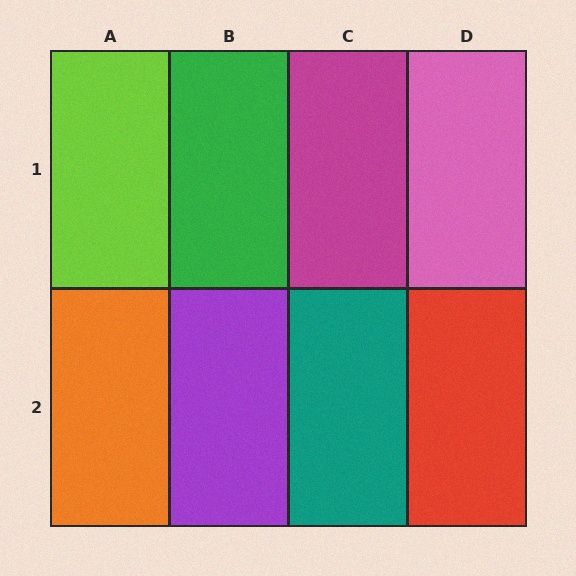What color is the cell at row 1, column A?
Lime.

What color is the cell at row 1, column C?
Magenta.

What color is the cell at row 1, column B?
Green.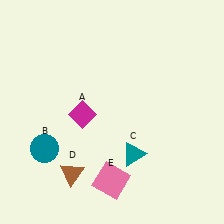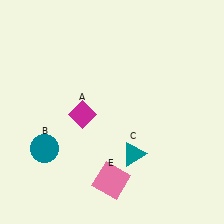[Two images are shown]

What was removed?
The brown triangle (D) was removed in Image 2.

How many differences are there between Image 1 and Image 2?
There is 1 difference between the two images.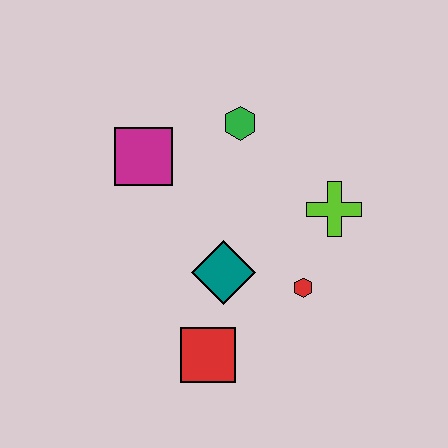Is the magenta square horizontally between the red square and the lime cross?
No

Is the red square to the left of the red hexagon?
Yes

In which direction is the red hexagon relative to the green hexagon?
The red hexagon is below the green hexagon.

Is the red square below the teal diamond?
Yes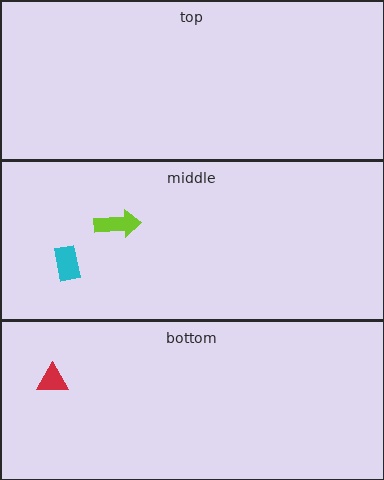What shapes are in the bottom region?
The red triangle.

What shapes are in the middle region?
The lime arrow, the cyan rectangle.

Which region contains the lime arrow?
The middle region.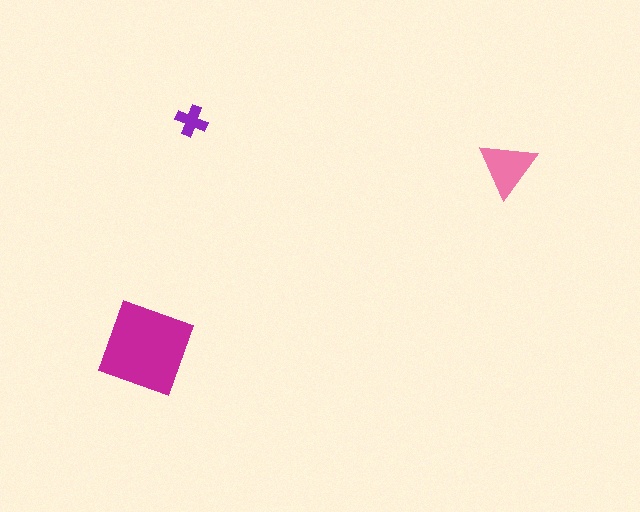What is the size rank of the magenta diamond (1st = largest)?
1st.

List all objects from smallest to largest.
The purple cross, the pink triangle, the magenta diamond.